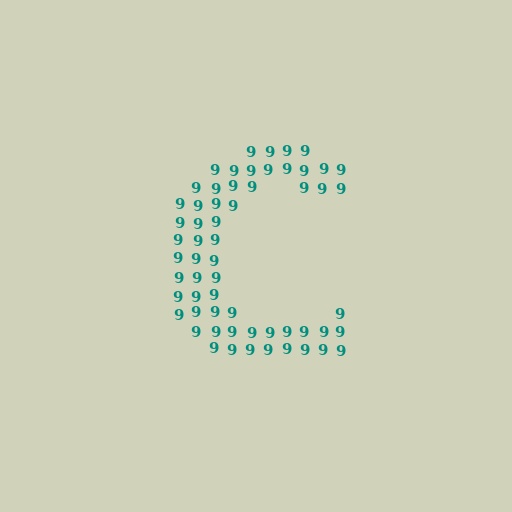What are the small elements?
The small elements are digit 9's.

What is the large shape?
The large shape is the letter C.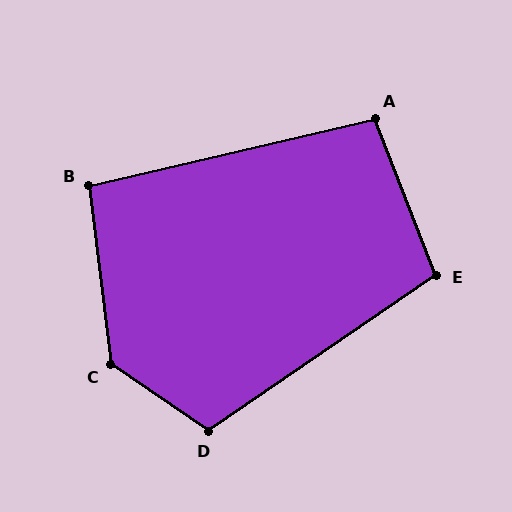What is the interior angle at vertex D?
Approximately 111 degrees (obtuse).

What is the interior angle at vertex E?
Approximately 103 degrees (obtuse).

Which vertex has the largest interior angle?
C, at approximately 131 degrees.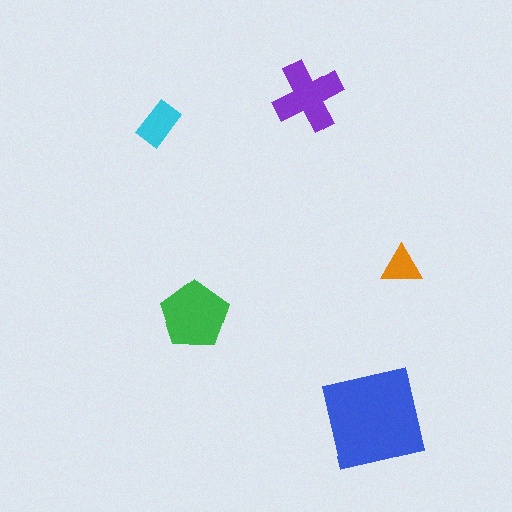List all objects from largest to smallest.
The blue square, the green pentagon, the purple cross, the cyan rectangle, the orange triangle.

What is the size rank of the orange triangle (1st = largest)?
5th.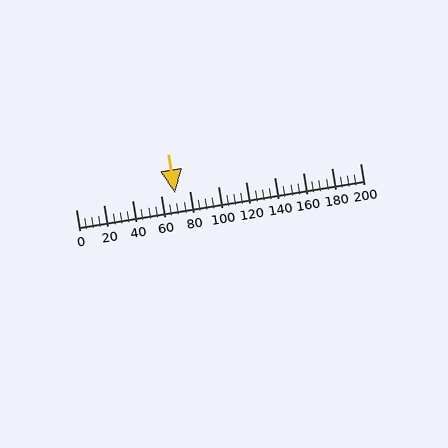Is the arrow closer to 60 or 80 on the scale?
The arrow is closer to 80.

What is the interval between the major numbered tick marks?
The major tick marks are spaced 20 units apart.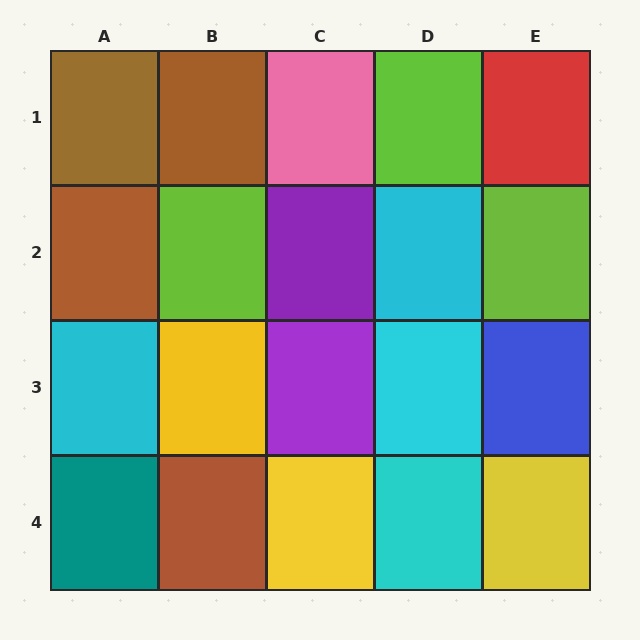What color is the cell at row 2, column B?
Lime.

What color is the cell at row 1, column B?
Brown.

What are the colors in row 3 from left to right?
Cyan, yellow, purple, cyan, blue.